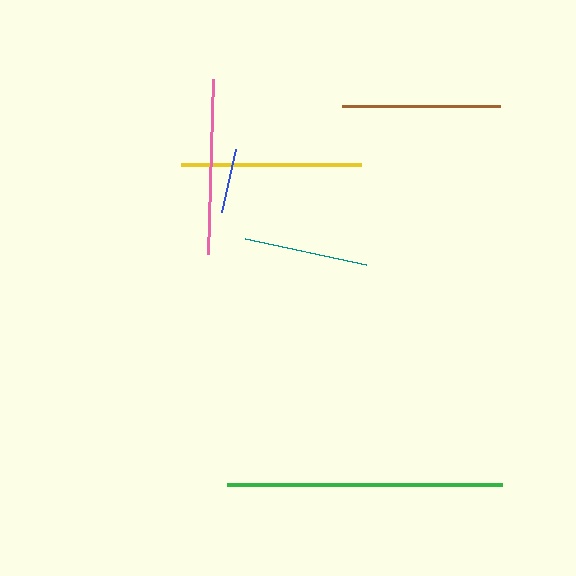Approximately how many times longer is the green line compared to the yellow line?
The green line is approximately 1.5 times the length of the yellow line.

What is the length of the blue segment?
The blue segment is approximately 65 pixels long.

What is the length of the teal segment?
The teal segment is approximately 123 pixels long.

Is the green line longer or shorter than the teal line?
The green line is longer than the teal line.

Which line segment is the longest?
The green line is the longest at approximately 275 pixels.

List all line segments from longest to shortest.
From longest to shortest: green, yellow, pink, brown, teal, blue.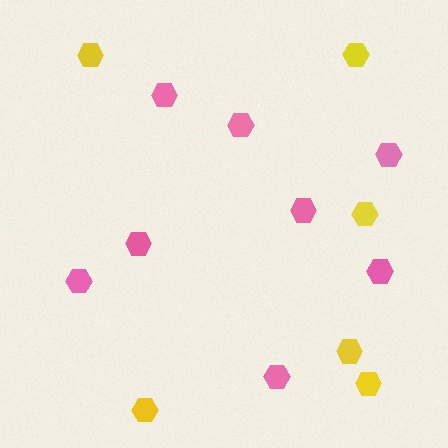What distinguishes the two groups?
There are 2 groups: one group of yellow hexagons (6) and one group of pink hexagons (8).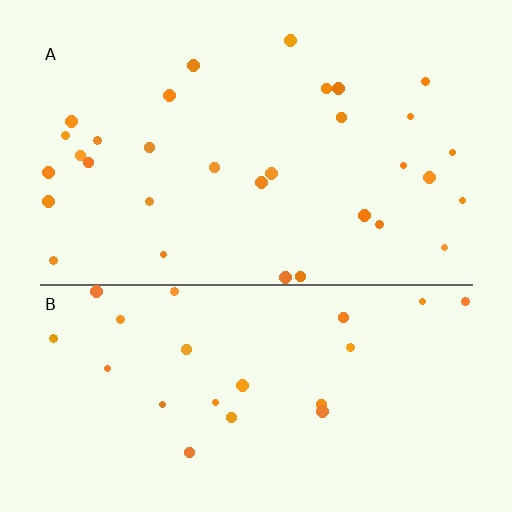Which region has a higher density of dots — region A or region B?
A (the top).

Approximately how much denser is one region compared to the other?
Approximately 1.4× — region A over region B.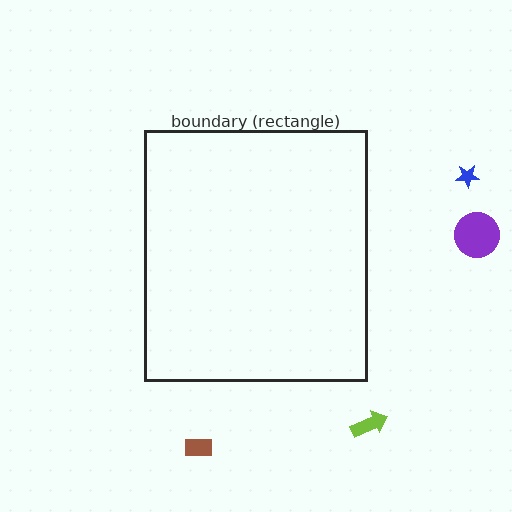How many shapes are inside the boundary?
0 inside, 4 outside.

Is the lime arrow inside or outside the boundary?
Outside.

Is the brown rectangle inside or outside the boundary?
Outside.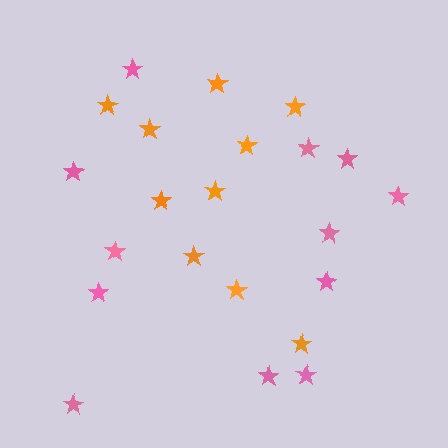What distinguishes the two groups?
There are 2 groups: one group of orange stars (10) and one group of pink stars (12).